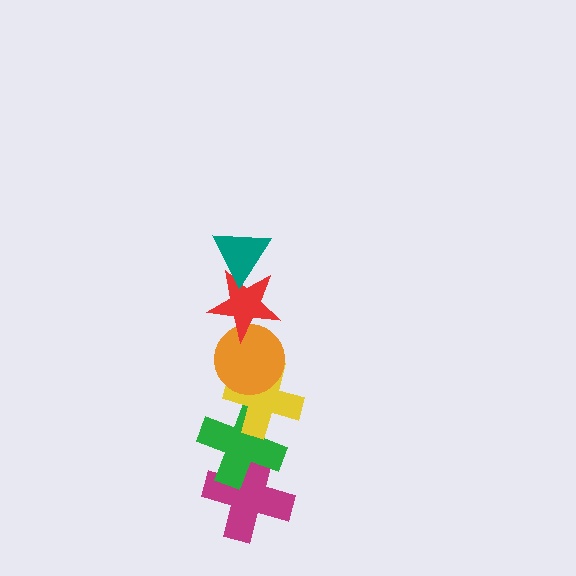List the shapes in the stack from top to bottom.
From top to bottom: the teal triangle, the red star, the orange circle, the yellow cross, the green cross, the magenta cross.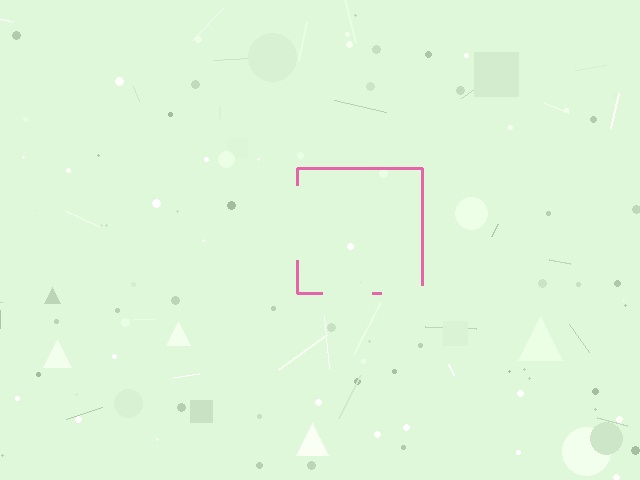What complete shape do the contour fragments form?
The contour fragments form a square.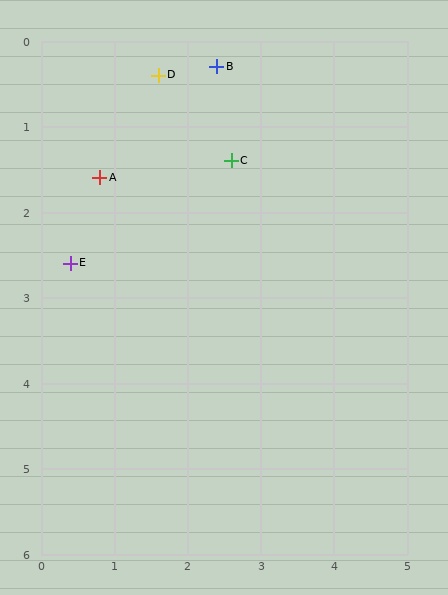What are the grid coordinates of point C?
Point C is at approximately (2.6, 1.4).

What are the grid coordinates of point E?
Point E is at approximately (0.4, 2.6).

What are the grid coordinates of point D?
Point D is at approximately (1.6, 0.4).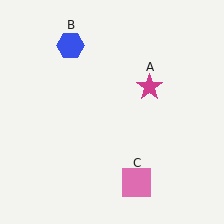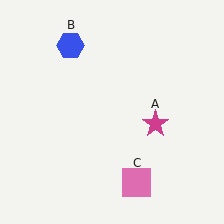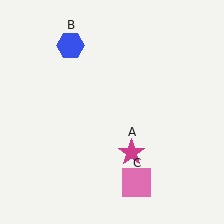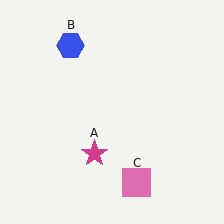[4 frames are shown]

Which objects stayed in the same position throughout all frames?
Blue hexagon (object B) and pink square (object C) remained stationary.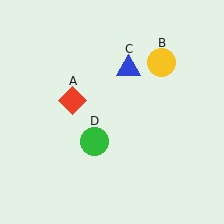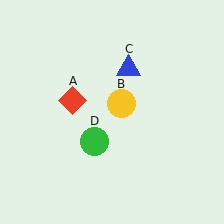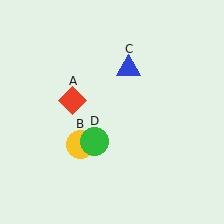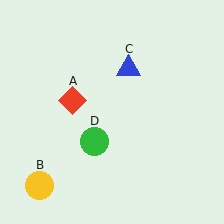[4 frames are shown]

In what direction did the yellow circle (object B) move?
The yellow circle (object B) moved down and to the left.